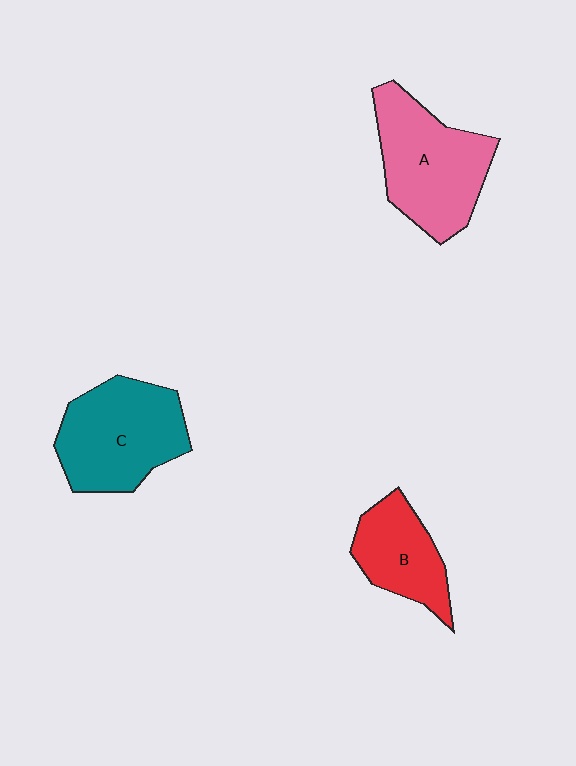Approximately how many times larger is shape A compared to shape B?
Approximately 1.6 times.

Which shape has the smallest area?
Shape B (red).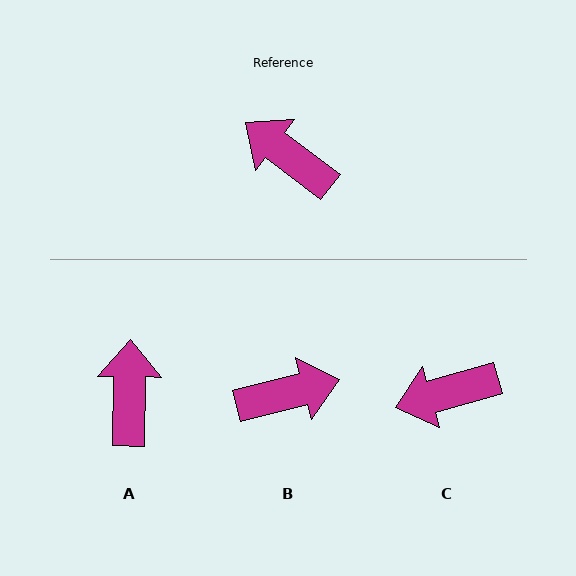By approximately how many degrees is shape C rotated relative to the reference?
Approximately 53 degrees counter-clockwise.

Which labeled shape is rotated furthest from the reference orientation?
B, about 128 degrees away.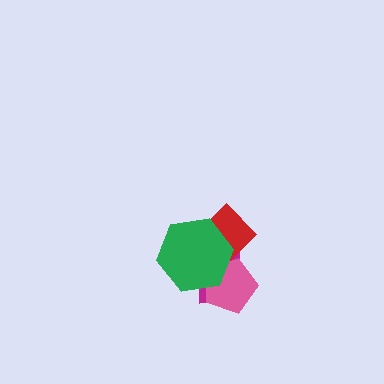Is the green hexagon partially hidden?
No, no other shape covers it.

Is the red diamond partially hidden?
Yes, it is partially covered by another shape.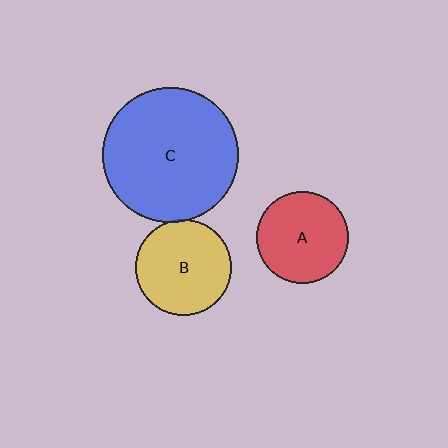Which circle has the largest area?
Circle C (blue).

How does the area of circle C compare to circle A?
Approximately 2.2 times.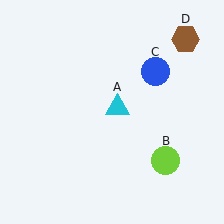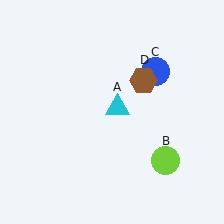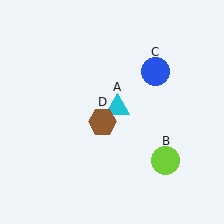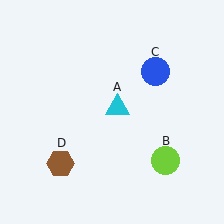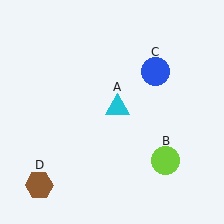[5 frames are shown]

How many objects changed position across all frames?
1 object changed position: brown hexagon (object D).